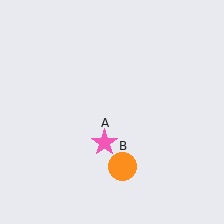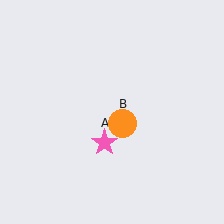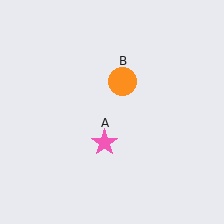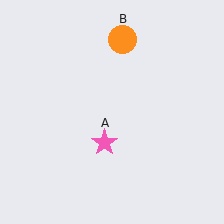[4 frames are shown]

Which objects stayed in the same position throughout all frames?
Pink star (object A) remained stationary.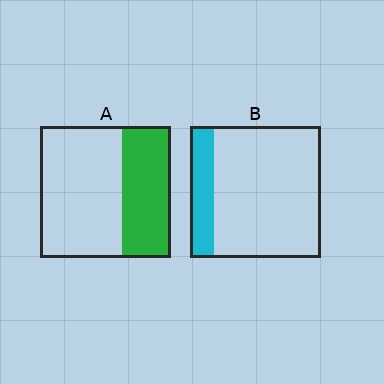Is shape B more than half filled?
No.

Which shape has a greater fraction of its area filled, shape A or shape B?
Shape A.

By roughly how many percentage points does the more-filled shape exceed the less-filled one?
By roughly 20 percentage points (A over B).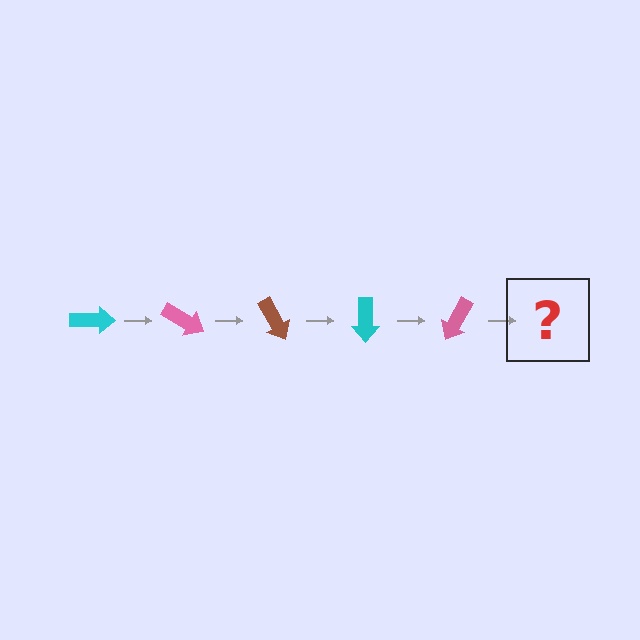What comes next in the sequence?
The next element should be a brown arrow, rotated 150 degrees from the start.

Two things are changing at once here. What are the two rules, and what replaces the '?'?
The two rules are that it rotates 30 degrees each step and the color cycles through cyan, pink, and brown. The '?' should be a brown arrow, rotated 150 degrees from the start.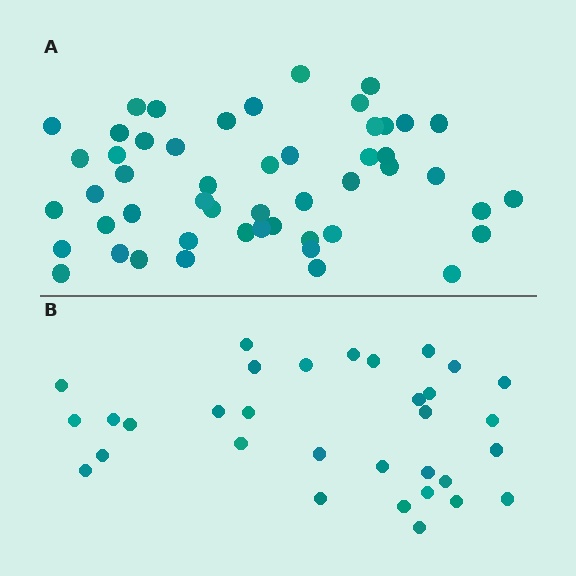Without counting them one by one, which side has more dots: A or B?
Region A (the top region) has more dots.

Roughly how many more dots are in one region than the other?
Region A has approximately 20 more dots than region B.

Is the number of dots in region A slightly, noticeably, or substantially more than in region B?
Region A has substantially more. The ratio is roughly 1.6 to 1.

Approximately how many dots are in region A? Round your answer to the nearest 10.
About 50 dots. (The exact count is 51, which rounds to 50.)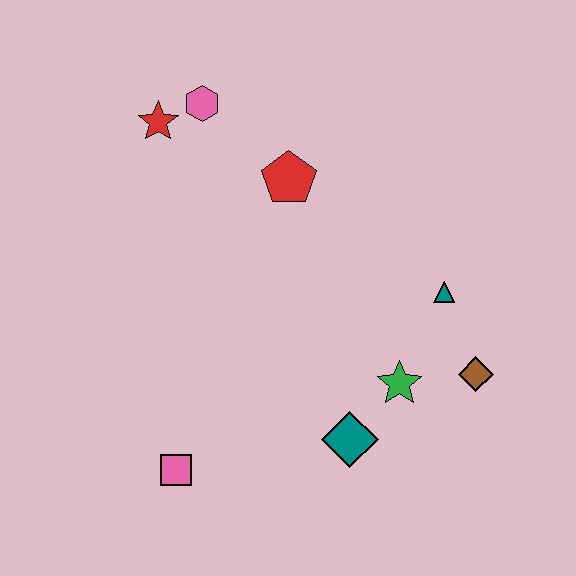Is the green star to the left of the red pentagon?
No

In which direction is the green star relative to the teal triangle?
The green star is below the teal triangle.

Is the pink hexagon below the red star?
No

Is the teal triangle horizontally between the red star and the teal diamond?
No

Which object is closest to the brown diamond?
The green star is closest to the brown diamond.